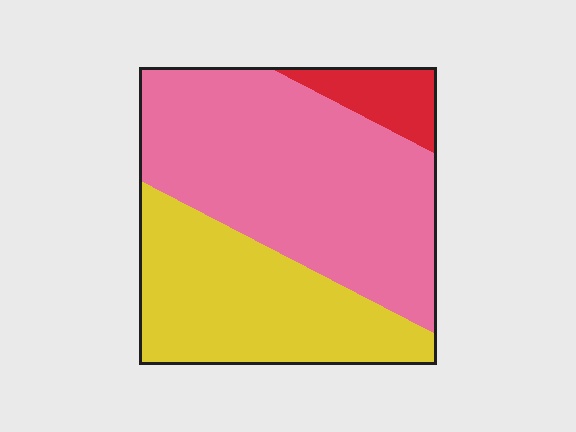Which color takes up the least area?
Red, at roughly 10%.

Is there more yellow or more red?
Yellow.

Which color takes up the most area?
Pink, at roughly 55%.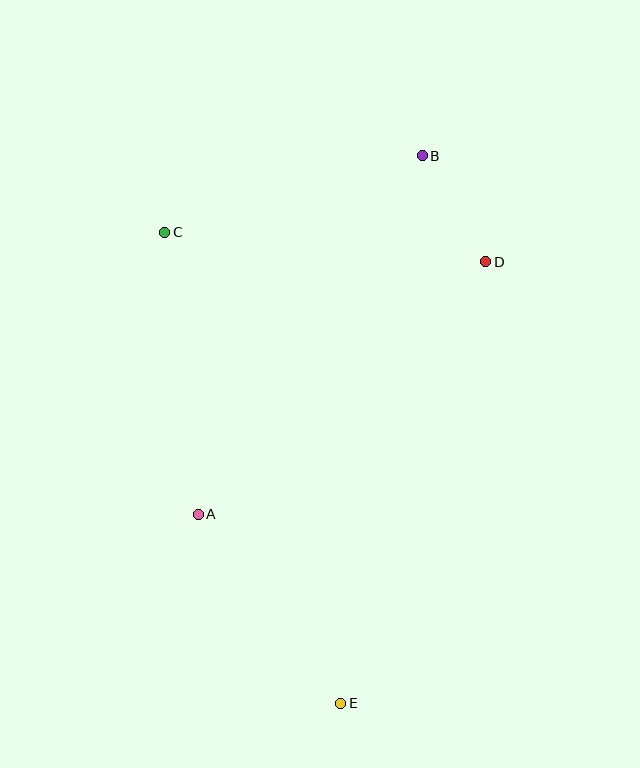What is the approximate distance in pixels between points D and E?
The distance between D and E is approximately 465 pixels.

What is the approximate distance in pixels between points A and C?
The distance between A and C is approximately 284 pixels.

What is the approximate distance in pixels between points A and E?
The distance between A and E is approximately 237 pixels.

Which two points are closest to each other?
Points B and D are closest to each other.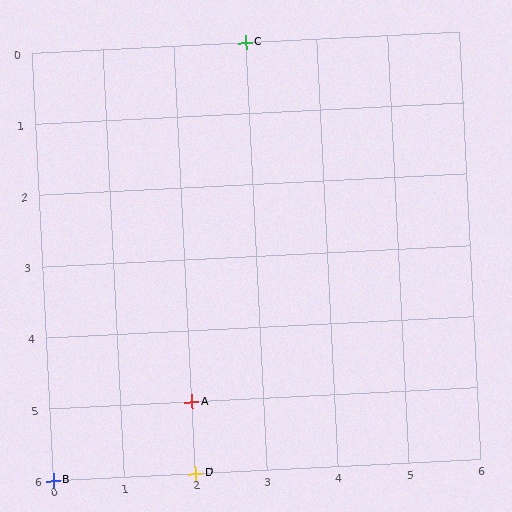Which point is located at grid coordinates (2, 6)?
Point D is at (2, 6).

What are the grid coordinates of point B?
Point B is at grid coordinates (0, 6).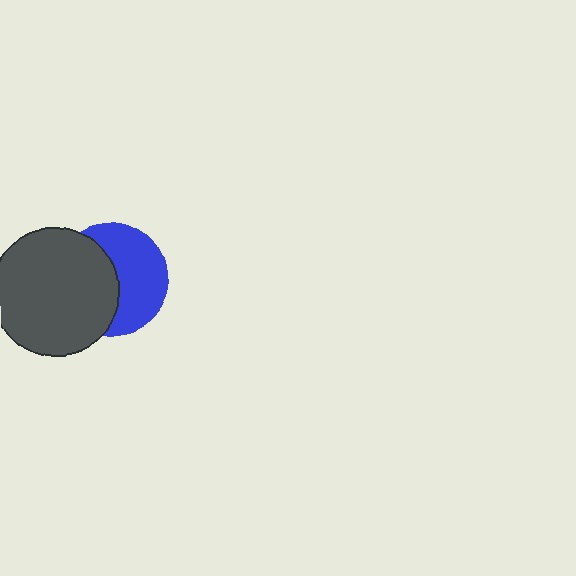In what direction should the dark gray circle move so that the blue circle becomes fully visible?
The dark gray circle should move left. That is the shortest direction to clear the overlap and leave the blue circle fully visible.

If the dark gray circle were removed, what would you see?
You would see the complete blue circle.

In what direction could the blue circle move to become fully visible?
The blue circle could move right. That would shift it out from behind the dark gray circle entirely.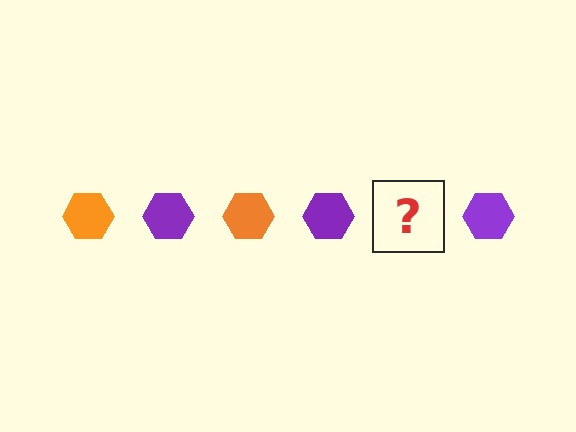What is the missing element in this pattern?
The missing element is an orange hexagon.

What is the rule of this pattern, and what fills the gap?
The rule is that the pattern cycles through orange, purple hexagons. The gap should be filled with an orange hexagon.